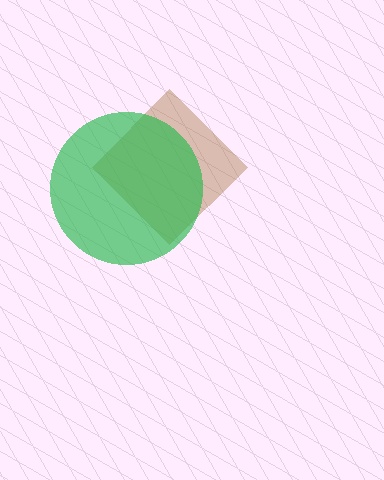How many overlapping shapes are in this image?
There are 2 overlapping shapes in the image.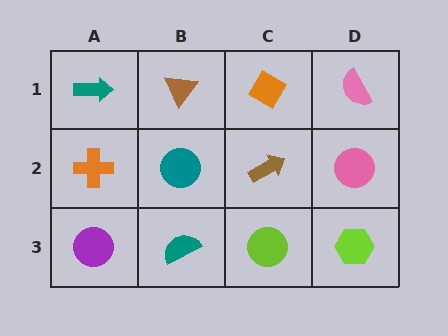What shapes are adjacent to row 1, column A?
An orange cross (row 2, column A), a brown triangle (row 1, column B).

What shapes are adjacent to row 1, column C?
A brown arrow (row 2, column C), a brown triangle (row 1, column B), a pink semicircle (row 1, column D).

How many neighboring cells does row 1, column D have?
2.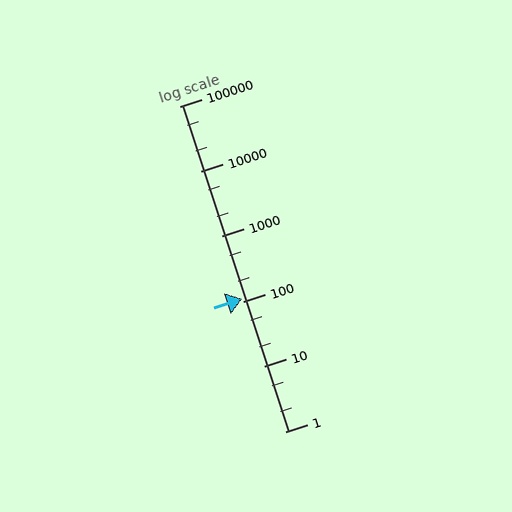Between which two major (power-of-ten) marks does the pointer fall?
The pointer is between 100 and 1000.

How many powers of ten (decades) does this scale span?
The scale spans 5 decades, from 1 to 100000.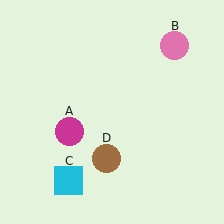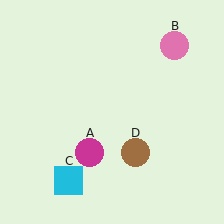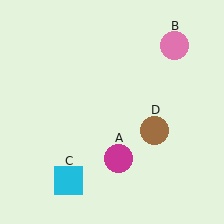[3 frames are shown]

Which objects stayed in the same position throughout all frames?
Pink circle (object B) and cyan square (object C) remained stationary.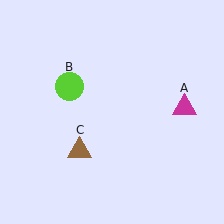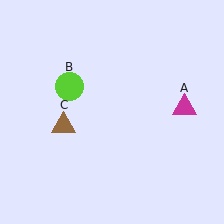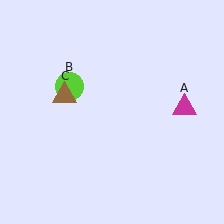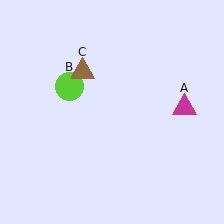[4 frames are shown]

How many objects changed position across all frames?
1 object changed position: brown triangle (object C).